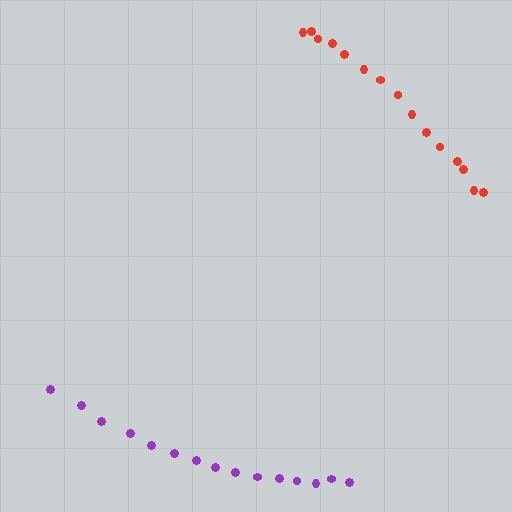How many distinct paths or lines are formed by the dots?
There are 2 distinct paths.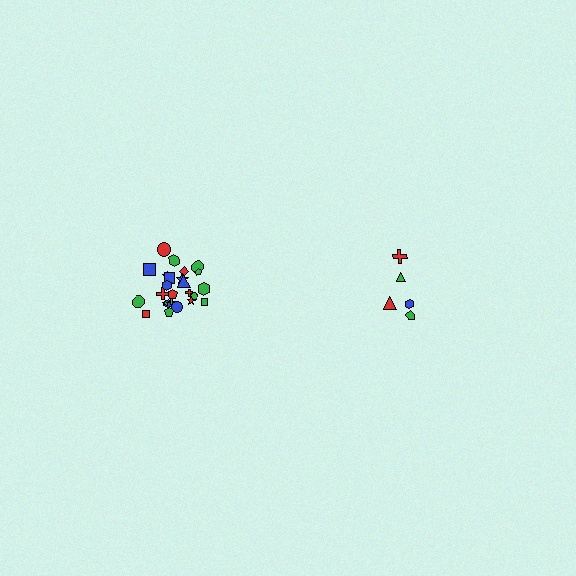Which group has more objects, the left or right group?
The left group.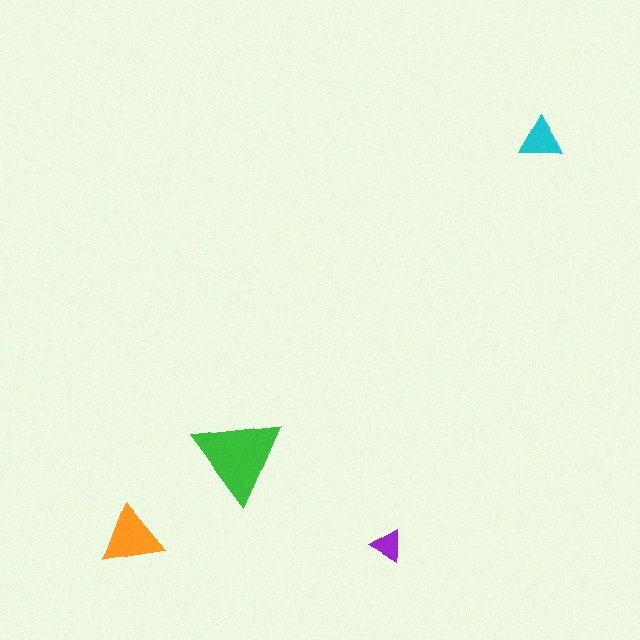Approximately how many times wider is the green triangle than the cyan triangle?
About 2 times wider.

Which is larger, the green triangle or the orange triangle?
The green one.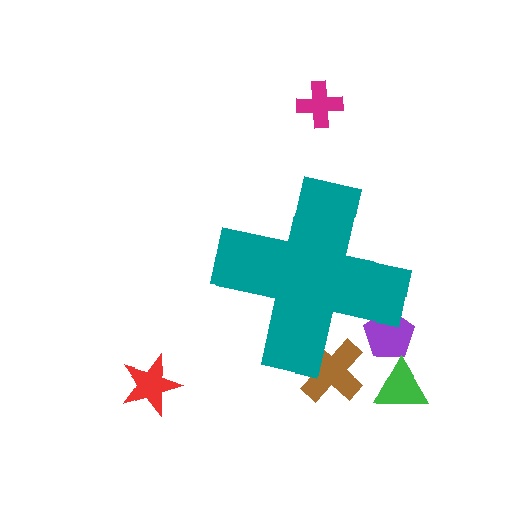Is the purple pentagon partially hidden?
Yes, the purple pentagon is partially hidden behind the teal cross.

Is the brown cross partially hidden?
Yes, the brown cross is partially hidden behind the teal cross.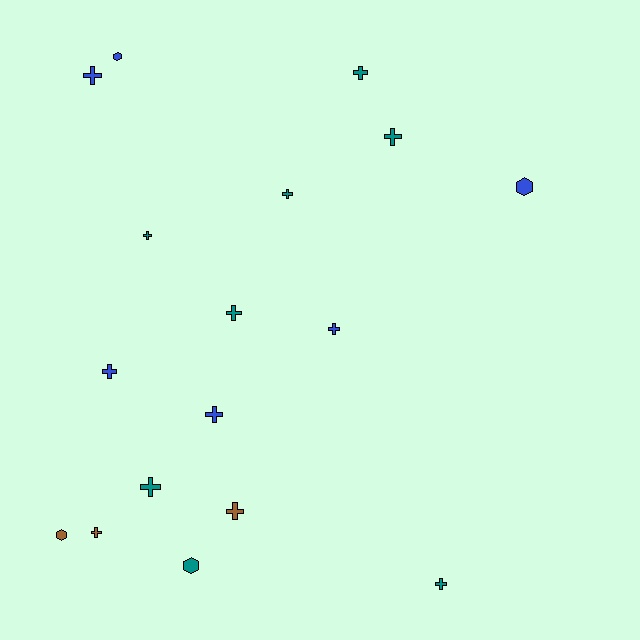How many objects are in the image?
There are 17 objects.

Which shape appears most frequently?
Cross, with 13 objects.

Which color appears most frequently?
Teal, with 8 objects.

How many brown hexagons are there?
There is 1 brown hexagon.